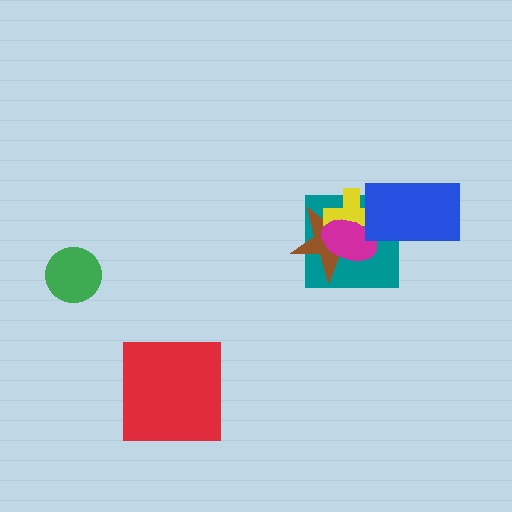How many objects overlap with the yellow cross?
4 objects overlap with the yellow cross.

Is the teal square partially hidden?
Yes, it is partially covered by another shape.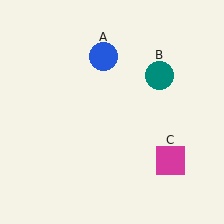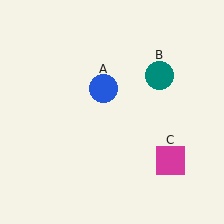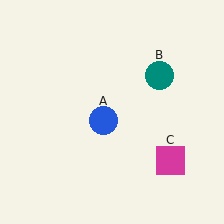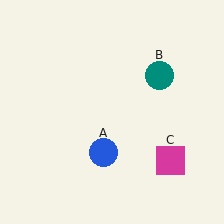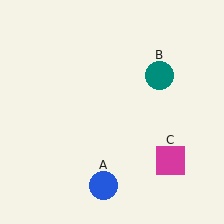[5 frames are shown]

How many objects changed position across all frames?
1 object changed position: blue circle (object A).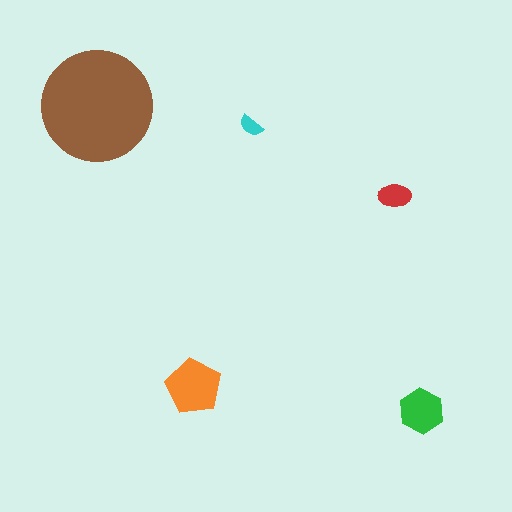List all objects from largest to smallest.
The brown circle, the orange pentagon, the green hexagon, the red ellipse, the cyan semicircle.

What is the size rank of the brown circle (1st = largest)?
1st.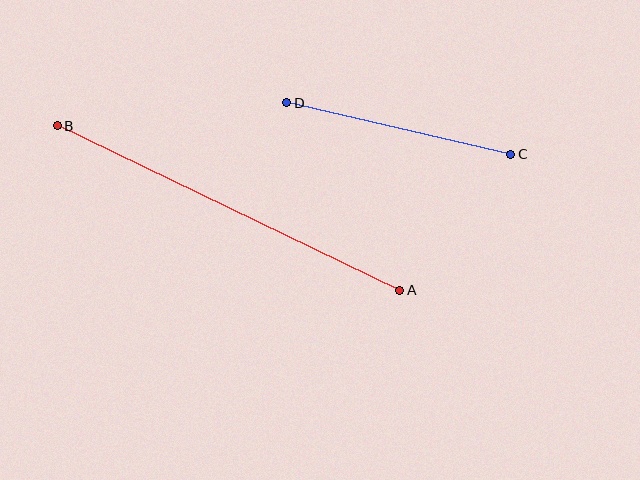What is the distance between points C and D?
The distance is approximately 230 pixels.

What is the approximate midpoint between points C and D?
The midpoint is at approximately (399, 129) pixels.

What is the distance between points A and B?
The distance is approximately 380 pixels.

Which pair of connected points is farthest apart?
Points A and B are farthest apart.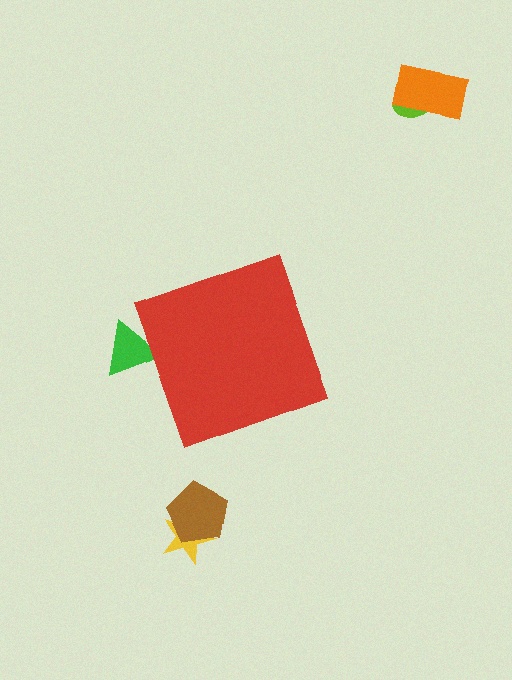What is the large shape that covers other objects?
A red diamond.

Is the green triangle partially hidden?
Yes, the green triangle is partially hidden behind the red diamond.